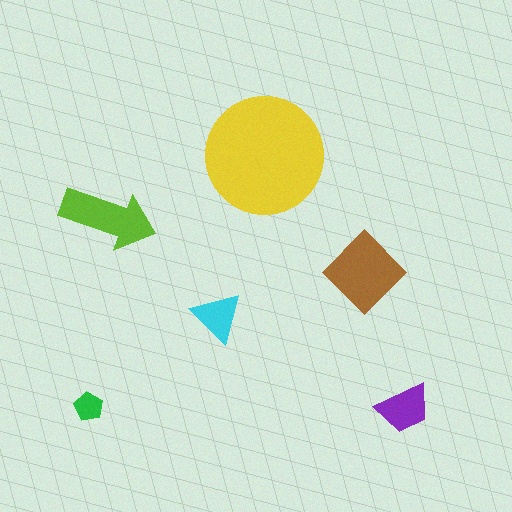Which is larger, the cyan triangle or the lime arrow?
The lime arrow.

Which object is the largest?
The yellow circle.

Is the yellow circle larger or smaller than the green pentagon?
Larger.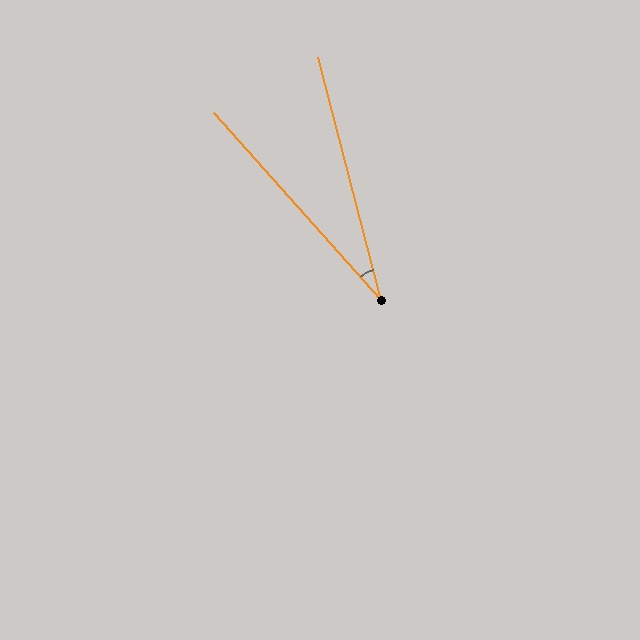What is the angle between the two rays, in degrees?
Approximately 27 degrees.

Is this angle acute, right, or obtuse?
It is acute.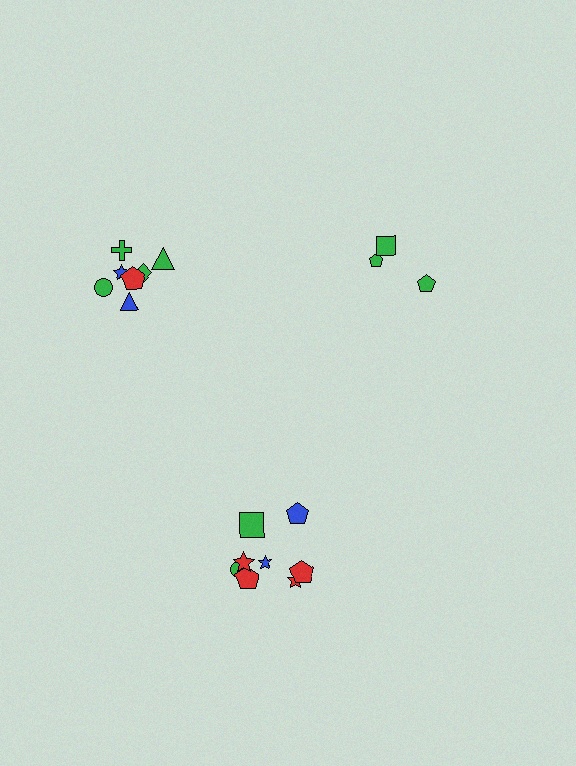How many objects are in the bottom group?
There are 8 objects.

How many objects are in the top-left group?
There are 7 objects.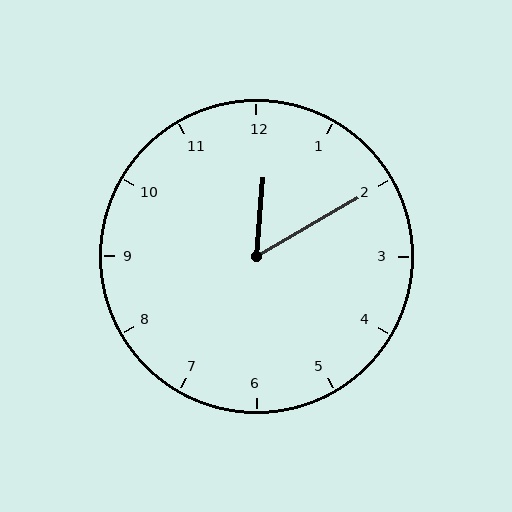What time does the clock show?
12:10.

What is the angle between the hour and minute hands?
Approximately 55 degrees.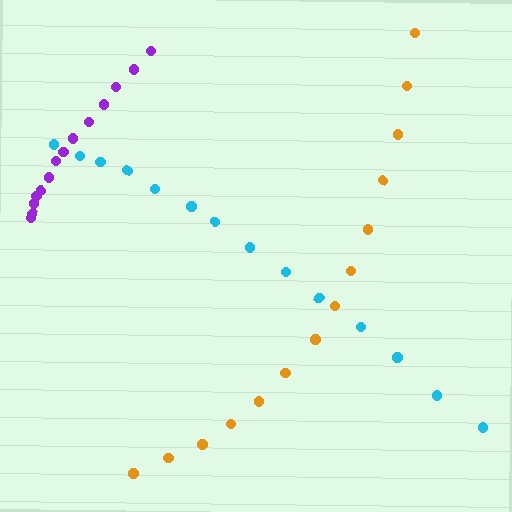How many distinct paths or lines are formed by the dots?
There are 3 distinct paths.